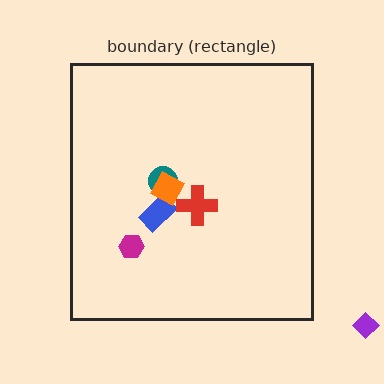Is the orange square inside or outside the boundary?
Inside.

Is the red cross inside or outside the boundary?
Inside.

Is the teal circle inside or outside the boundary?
Inside.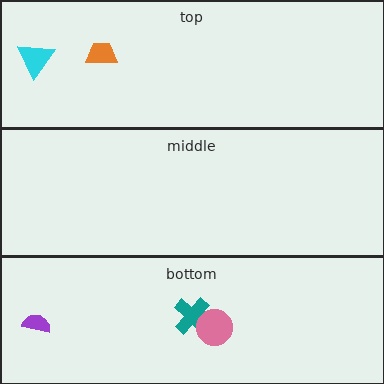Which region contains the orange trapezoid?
The top region.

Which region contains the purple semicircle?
The bottom region.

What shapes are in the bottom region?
The teal cross, the pink circle, the purple semicircle.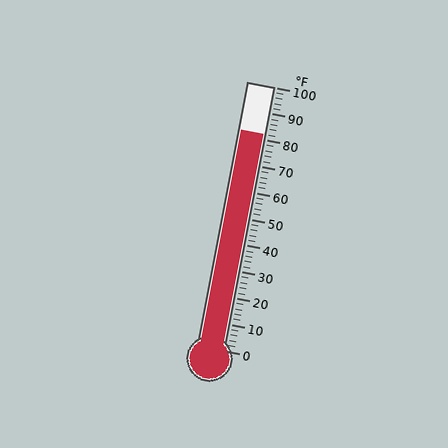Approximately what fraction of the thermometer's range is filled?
The thermometer is filled to approximately 80% of its range.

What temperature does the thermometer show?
The thermometer shows approximately 82°F.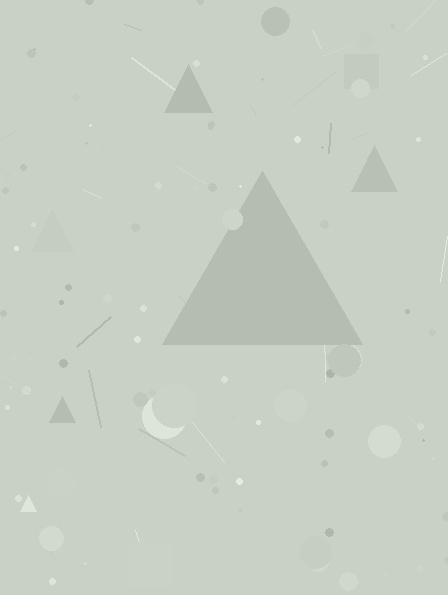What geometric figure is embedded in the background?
A triangle is embedded in the background.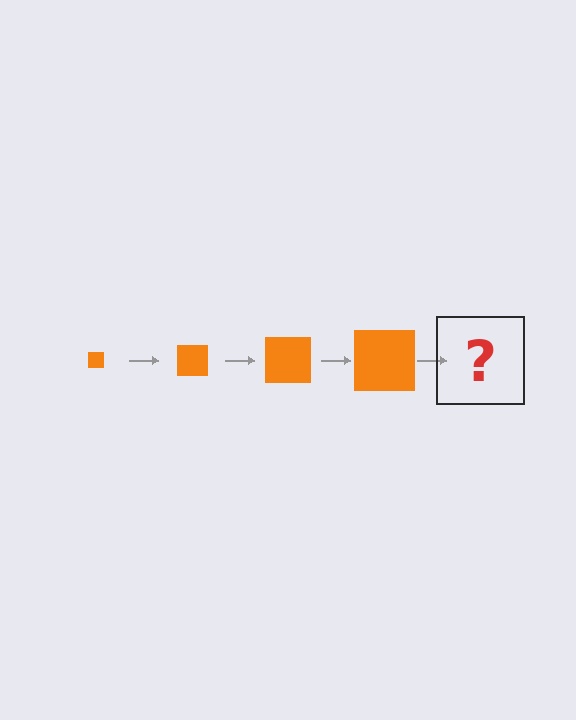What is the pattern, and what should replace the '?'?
The pattern is that the square gets progressively larger each step. The '?' should be an orange square, larger than the previous one.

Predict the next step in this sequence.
The next step is an orange square, larger than the previous one.